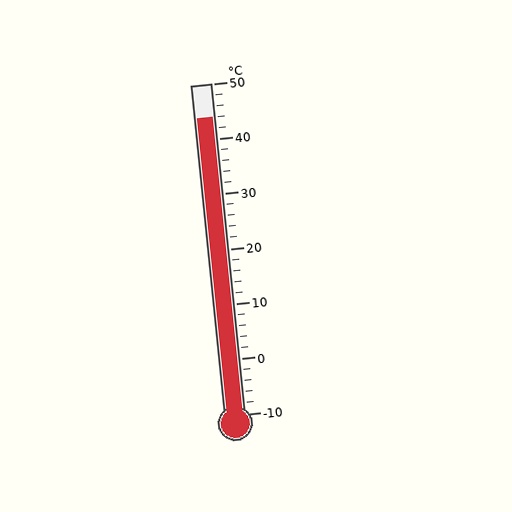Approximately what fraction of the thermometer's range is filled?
The thermometer is filled to approximately 90% of its range.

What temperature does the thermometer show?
The thermometer shows approximately 44°C.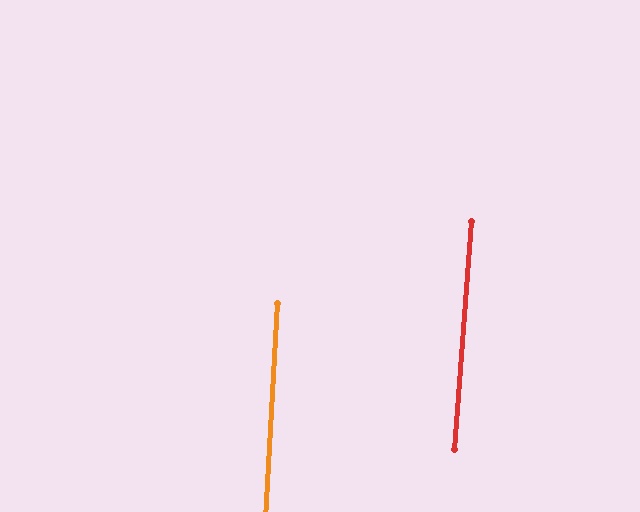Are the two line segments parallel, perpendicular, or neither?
Parallel — their directions differ by only 1.0°.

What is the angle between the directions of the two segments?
Approximately 1 degree.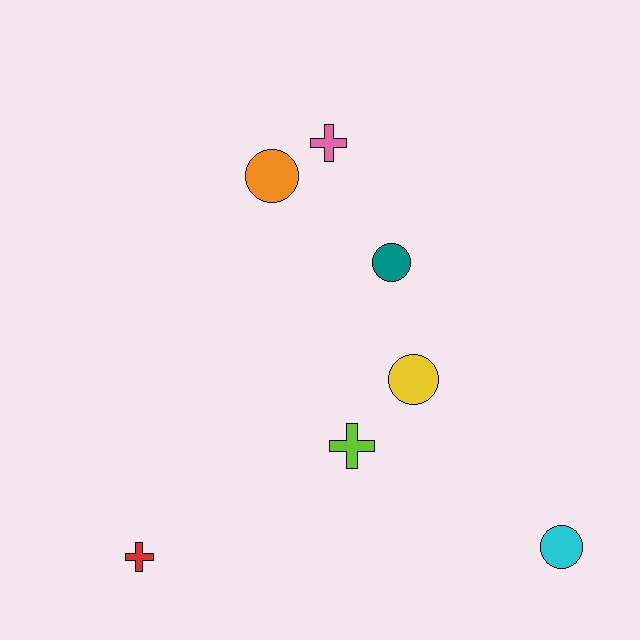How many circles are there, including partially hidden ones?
There are 4 circles.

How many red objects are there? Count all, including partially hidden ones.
There is 1 red object.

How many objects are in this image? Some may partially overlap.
There are 7 objects.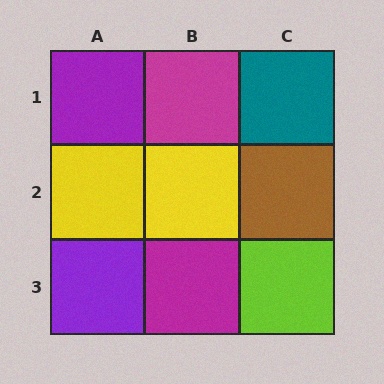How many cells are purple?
2 cells are purple.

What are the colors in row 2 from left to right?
Yellow, yellow, brown.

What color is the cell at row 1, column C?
Teal.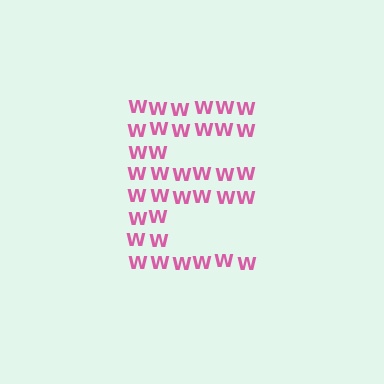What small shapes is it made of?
It is made of small letter W's.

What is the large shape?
The large shape is the letter E.